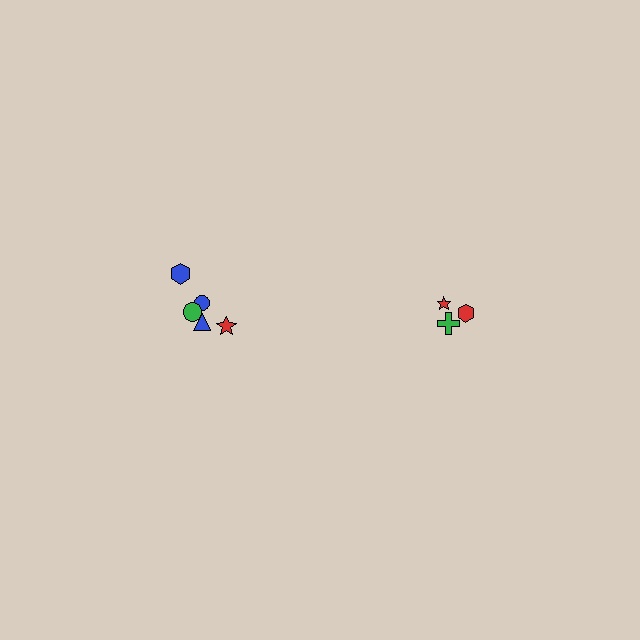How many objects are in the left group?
There are 5 objects.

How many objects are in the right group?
There are 3 objects.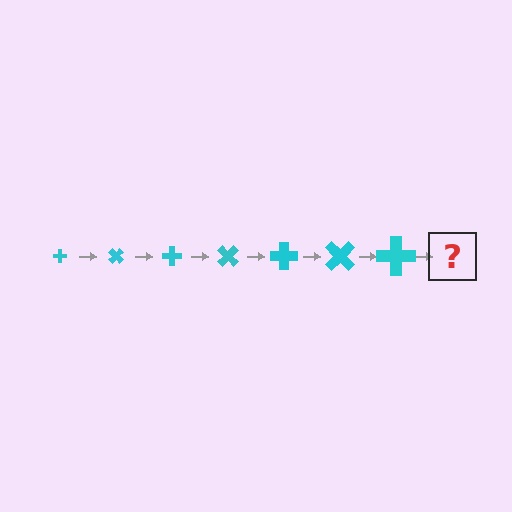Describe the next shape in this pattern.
It should be a cross, larger than the previous one and rotated 315 degrees from the start.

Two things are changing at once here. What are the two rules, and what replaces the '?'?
The two rules are that the cross grows larger each step and it rotates 45 degrees each step. The '?' should be a cross, larger than the previous one and rotated 315 degrees from the start.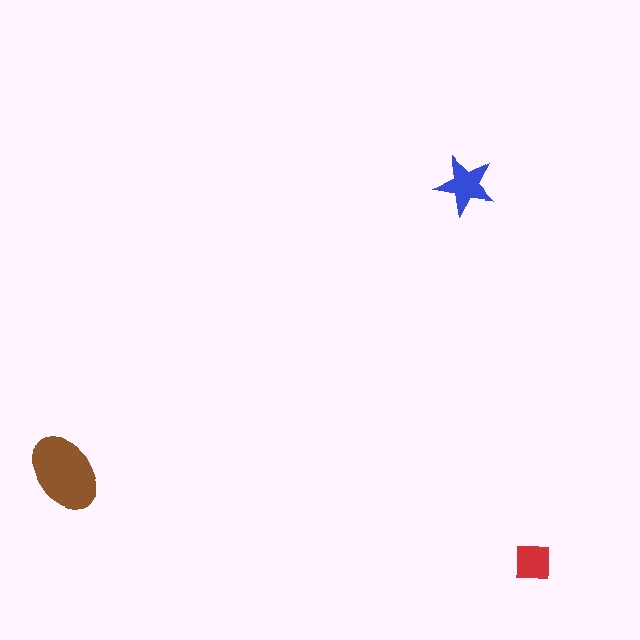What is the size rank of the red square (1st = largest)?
3rd.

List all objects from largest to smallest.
The brown ellipse, the blue star, the red square.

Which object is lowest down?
The red square is bottommost.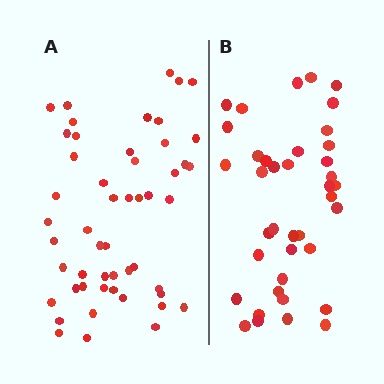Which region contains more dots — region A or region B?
Region A (the left region) has more dots.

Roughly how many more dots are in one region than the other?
Region A has roughly 12 or so more dots than region B.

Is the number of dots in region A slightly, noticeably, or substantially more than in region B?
Region A has noticeably more, but not dramatically so. The ratio is roughly 1.3 to 1.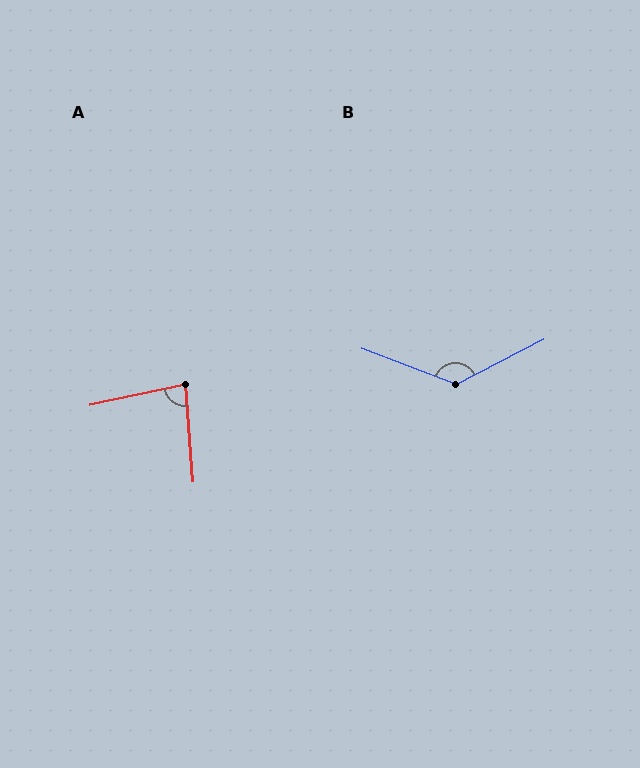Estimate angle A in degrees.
Approximately 82 degrees.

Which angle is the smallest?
A, at approximately 82 degrees.